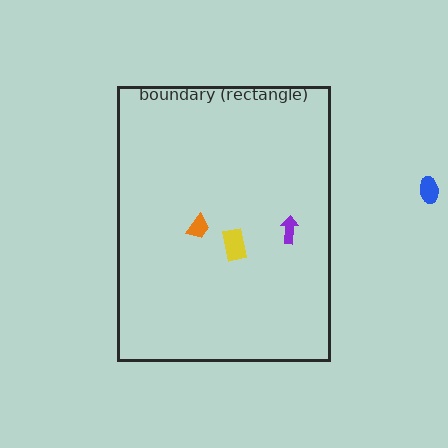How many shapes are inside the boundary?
3 inside, 1 outside.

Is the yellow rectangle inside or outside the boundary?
Inside.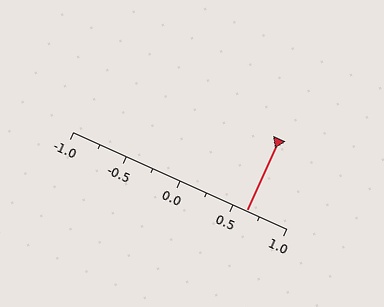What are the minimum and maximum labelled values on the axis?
The axis runs from -1.0 to 1.0.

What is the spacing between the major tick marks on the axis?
The major ticks are spaced 0.5 apart.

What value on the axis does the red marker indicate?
The marker indicates approximately 0.62.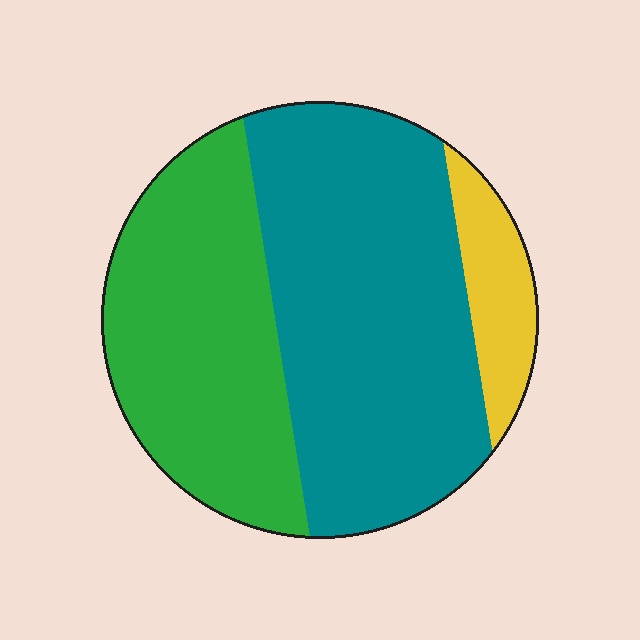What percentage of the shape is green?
Green takes up about three eighths (3/8) of the shape.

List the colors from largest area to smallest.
From largest to smallest: teal, green, yellow.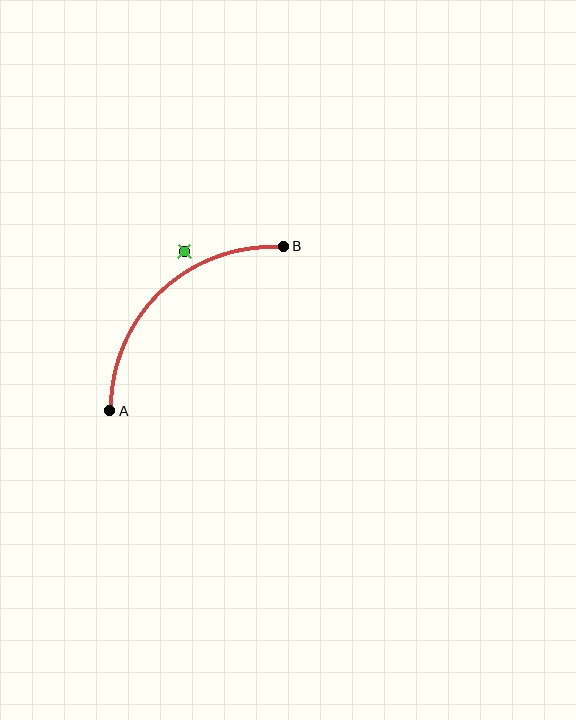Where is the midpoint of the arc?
The arc midpoint is the point on the curve farthest from the straight line joining A and B. It sits above and to the left of that line.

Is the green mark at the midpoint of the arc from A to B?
No — the green mark does not lie on the arc at all. It sits slightly outside the curve.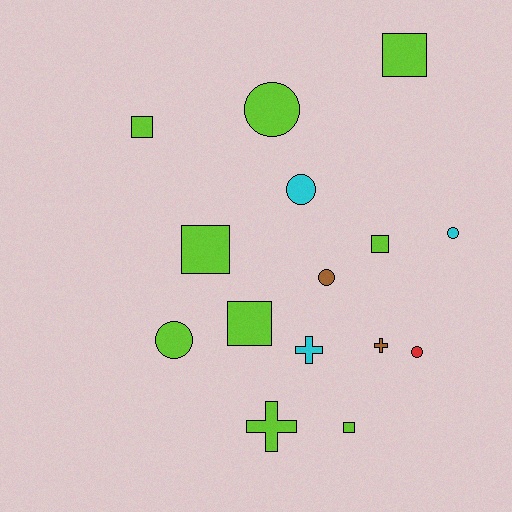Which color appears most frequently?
Lime, with 9 objects.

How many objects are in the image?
There are 15 objects.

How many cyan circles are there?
There are 2 cyan circles.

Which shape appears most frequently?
Circle, with 6 objects.